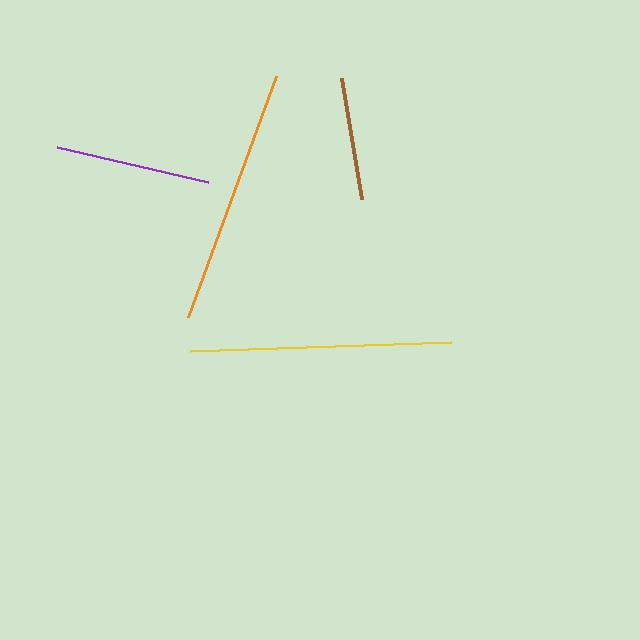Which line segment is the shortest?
The brown line is the shortest at approximately 122 pixels.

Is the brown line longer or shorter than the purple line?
The purple line is longer than the brown line.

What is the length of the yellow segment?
The yellow segment is approximately 262 pixels long.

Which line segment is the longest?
The yellow line is the longest at approximately 262 pixels.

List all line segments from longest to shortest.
From longest to shortest: yellow, orange, purple, brown.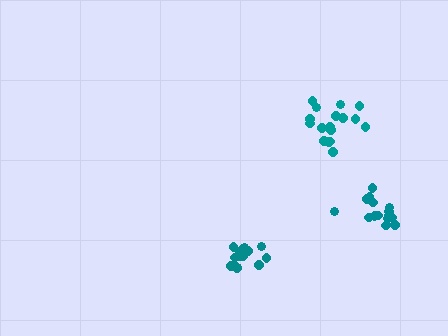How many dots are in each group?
Group 1: 15 dots, Group 2: 17 dots, Group 3: 15 dots (47 total).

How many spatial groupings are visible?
There are 3 spatial groupings.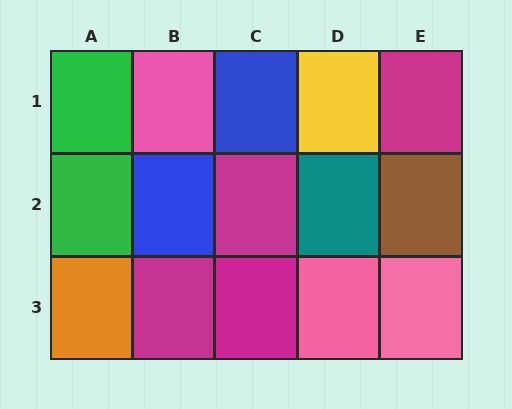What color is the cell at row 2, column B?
Blue.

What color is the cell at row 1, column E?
Magenta.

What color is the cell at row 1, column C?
Blue.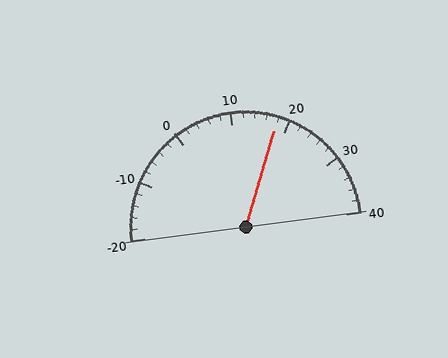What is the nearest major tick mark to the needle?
The nearest major tick mark is 20.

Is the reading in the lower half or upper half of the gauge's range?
The reading is in the upper half of the range (-20 to 40).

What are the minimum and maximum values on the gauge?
The gauge ranges from -20 to 40.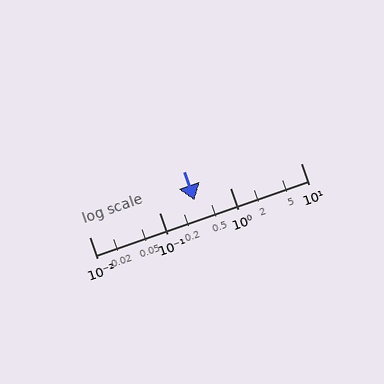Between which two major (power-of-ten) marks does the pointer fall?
The pointer is between 0.1 and 1.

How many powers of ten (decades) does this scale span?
The scale spans 3 decades, from 0.01 to 10.